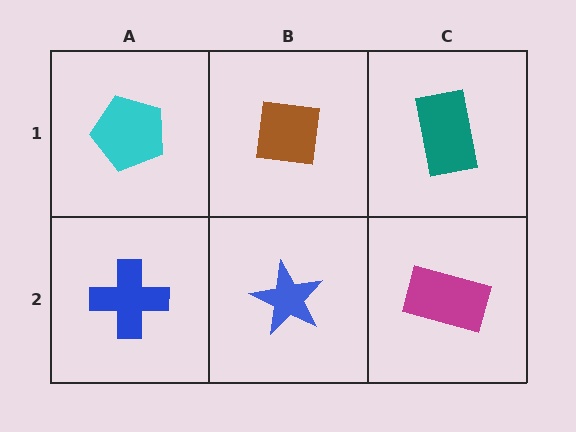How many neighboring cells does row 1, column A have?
2.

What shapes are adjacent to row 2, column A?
A cyan pentagon (row 1, column A), a blue star (row 2, column B).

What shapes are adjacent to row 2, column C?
A teal rectangle (row 1, column C), a blue star (row 2, column B).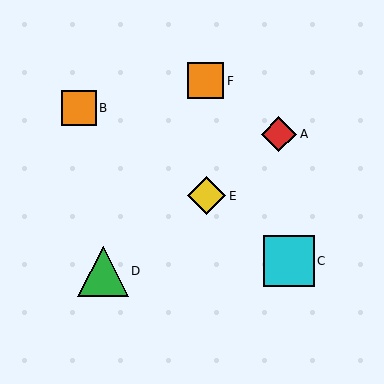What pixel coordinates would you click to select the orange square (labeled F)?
Click at (206, 81) to select the orange square F.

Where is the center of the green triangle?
The center of the green triangle is at (103, 272).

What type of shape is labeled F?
Shape F is an orange square.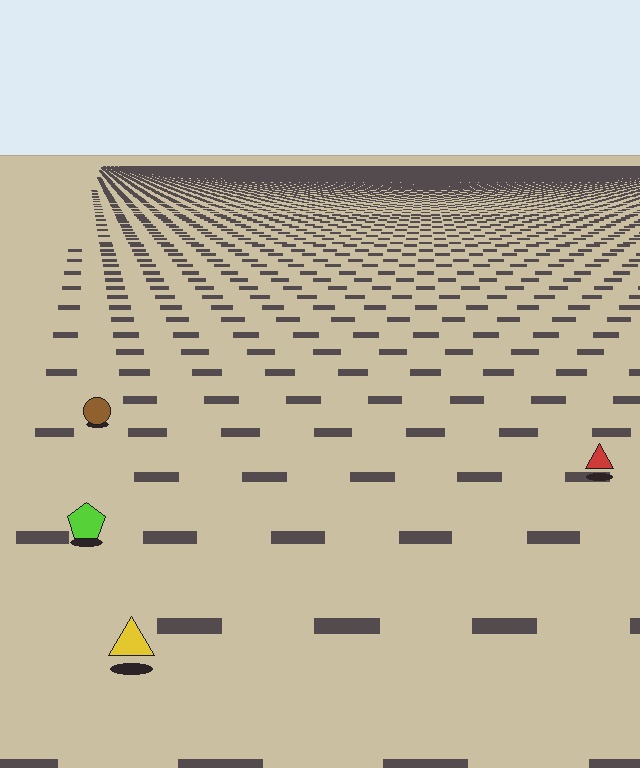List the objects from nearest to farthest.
From nearest to farthest: the yellow triangle, the lime pentagon, the red triangle, the brown circle.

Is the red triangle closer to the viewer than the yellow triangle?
No. The yellow triangle is closer — you can tell from the texture gradient: the ground texture is coarser near it.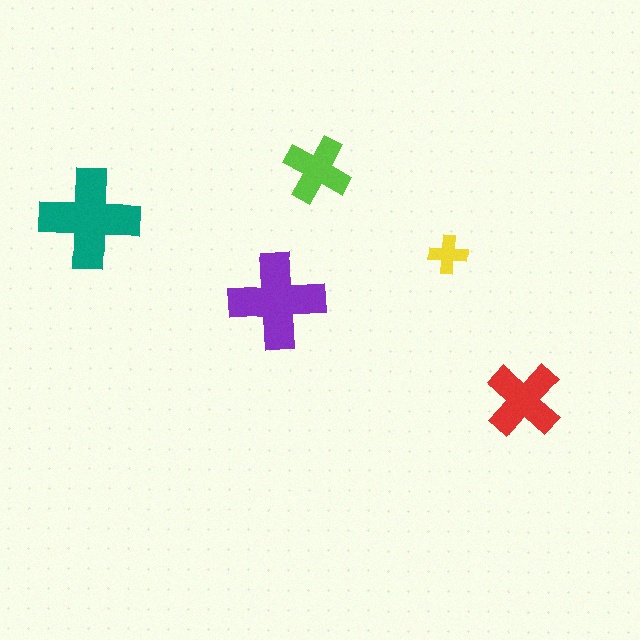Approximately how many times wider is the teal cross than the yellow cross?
About 2.5 times wider.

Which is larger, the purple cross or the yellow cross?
The purple one.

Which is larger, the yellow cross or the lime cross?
The lime one.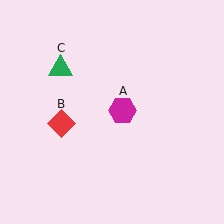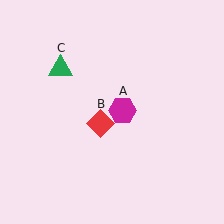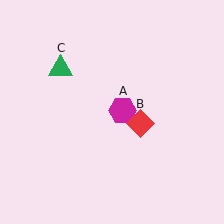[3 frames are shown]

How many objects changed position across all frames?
1 object changed position: red diamond (object B).